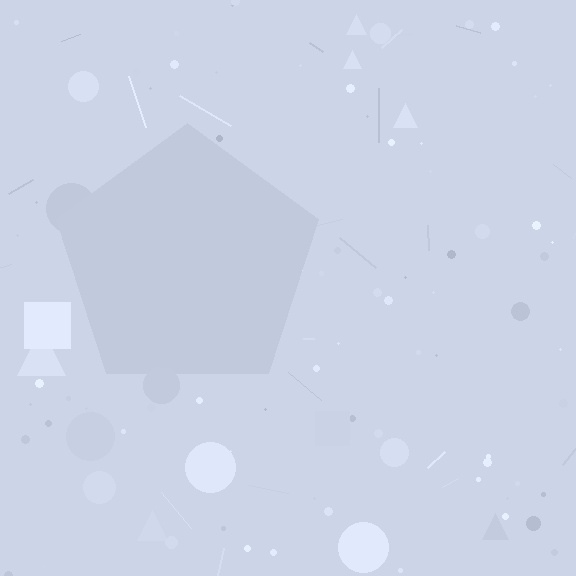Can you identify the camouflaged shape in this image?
The camouflaged shape is a pentagon.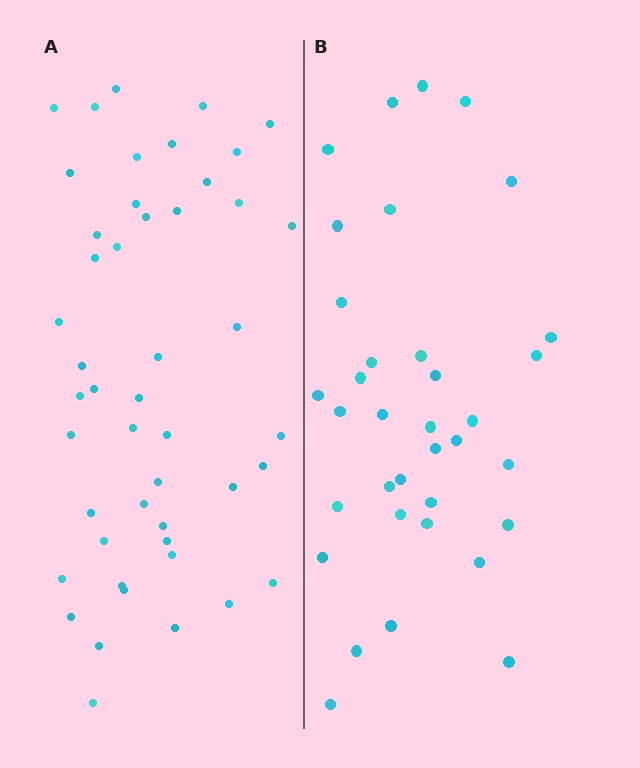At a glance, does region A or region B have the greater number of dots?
Region A (the left region) has more dots.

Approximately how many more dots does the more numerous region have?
Region A has roughly 12 or so more dots than region B.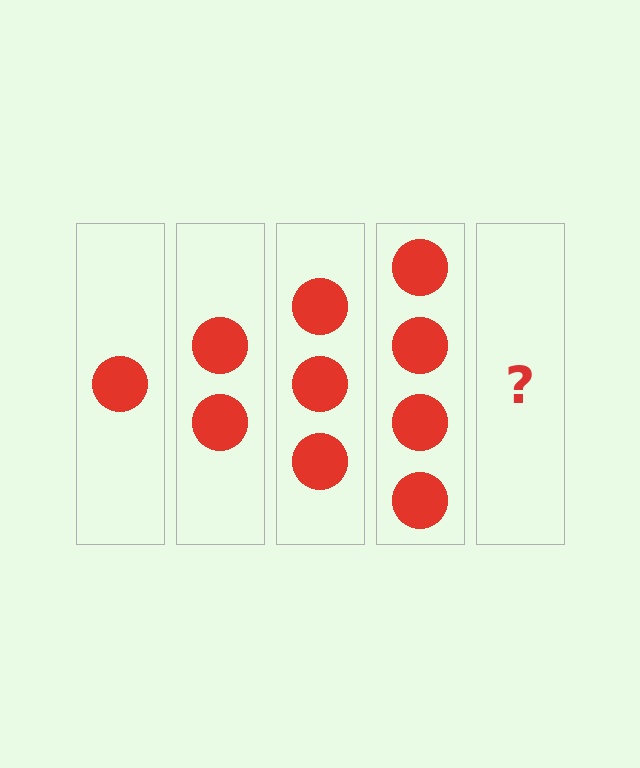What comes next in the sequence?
The next element should be 5 circles.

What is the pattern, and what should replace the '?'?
The pattern is that each step adds one more circle. The '?' should be 5 circles.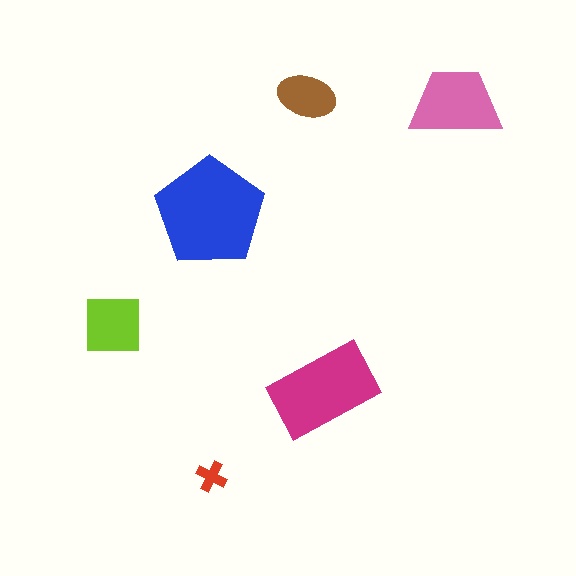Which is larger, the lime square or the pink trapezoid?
The pink trapezoid.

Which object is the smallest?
The red cross.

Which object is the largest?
The blue pentagon.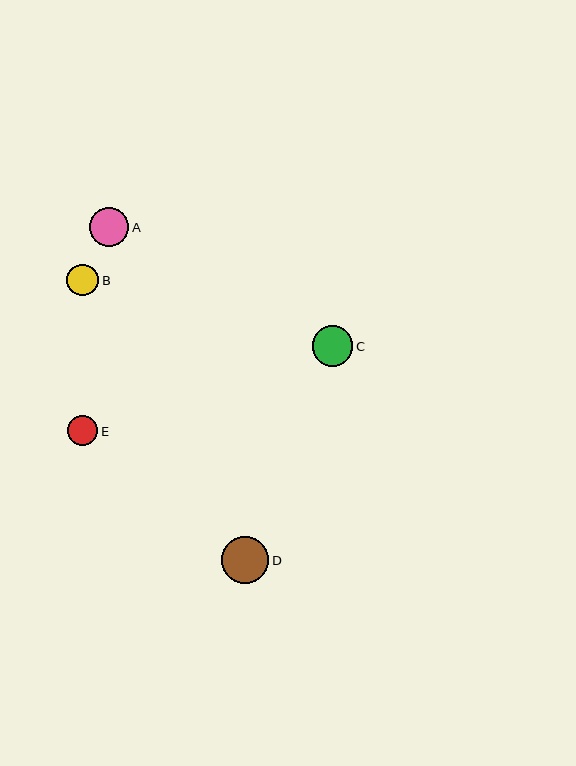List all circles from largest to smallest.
From largest to smallest: D, C, A, B, E.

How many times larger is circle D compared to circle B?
Circle D is approximately 1.5 times the size of circle B.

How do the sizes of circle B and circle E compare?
Circle B and circle E are approximately the same size.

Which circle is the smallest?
Circle E is the smallest with a size of approximately 30 pixels.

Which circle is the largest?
Circle D is the largest with a size of approximately 47 pixels.